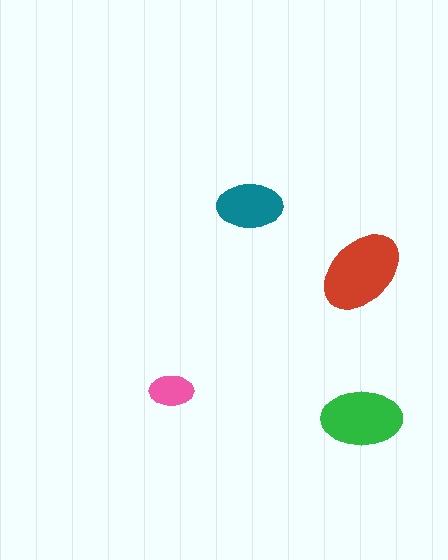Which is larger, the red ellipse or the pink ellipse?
The red one.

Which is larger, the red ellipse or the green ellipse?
The red one.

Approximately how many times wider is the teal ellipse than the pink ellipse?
About 1.5 times wider.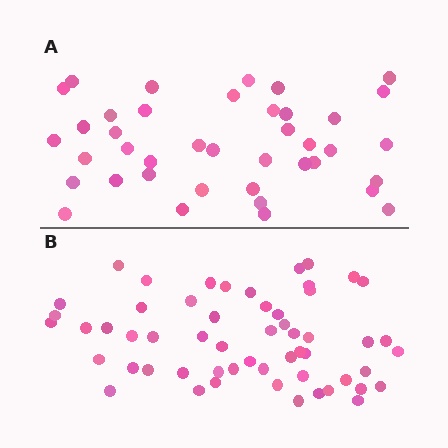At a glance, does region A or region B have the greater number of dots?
Region B (the bottom region) has more dots.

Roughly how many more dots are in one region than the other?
Region B has approximately 15 more dots than region A.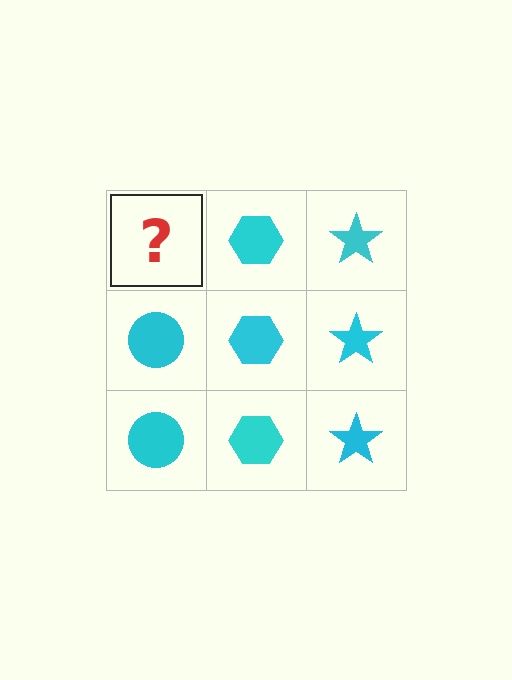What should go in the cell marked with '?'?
The missing cell should contain a cyan circle.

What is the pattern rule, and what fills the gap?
The rule is that each column has a consistent shape. The gap should be filled with a cyan circle.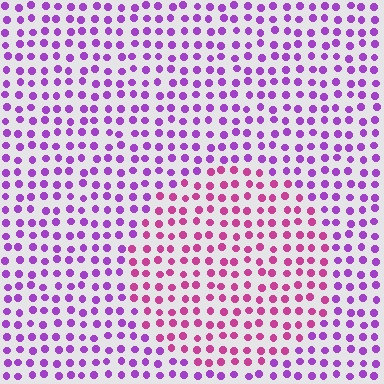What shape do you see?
I see a circle.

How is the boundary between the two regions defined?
The boundary is defined purely by a slight shift in hue (about 38 degrees). Spacing, size, and orientation are identical on both sides.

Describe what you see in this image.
The image is filled with small purple elements in a uniform arrangement. A circle-shaped region is visible where the elements are tinted to a slightly different hue, forming a subtle color boundary.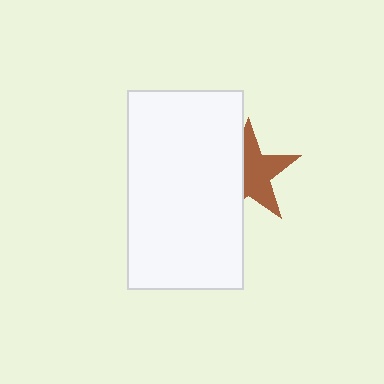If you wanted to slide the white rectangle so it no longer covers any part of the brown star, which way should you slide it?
Slide it left — that is the most direct way to separate the two shapes.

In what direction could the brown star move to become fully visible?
The brown star could move right. That would shift it out from behind the white rectangle entirely.